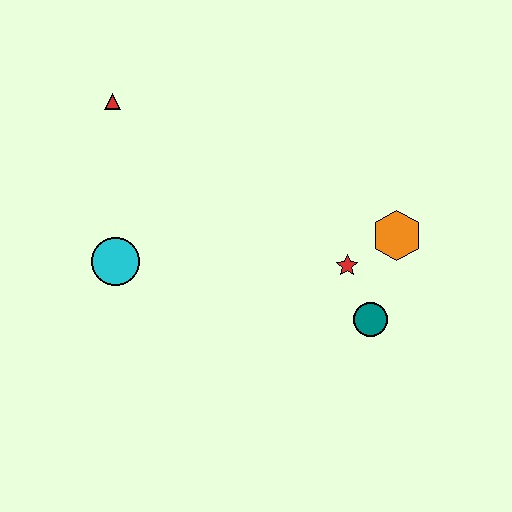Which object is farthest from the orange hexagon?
The red triangle is farthest from the orange hexagon.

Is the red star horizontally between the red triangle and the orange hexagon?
Yes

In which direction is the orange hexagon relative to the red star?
The orange hexagon is to the right of the red star.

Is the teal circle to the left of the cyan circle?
No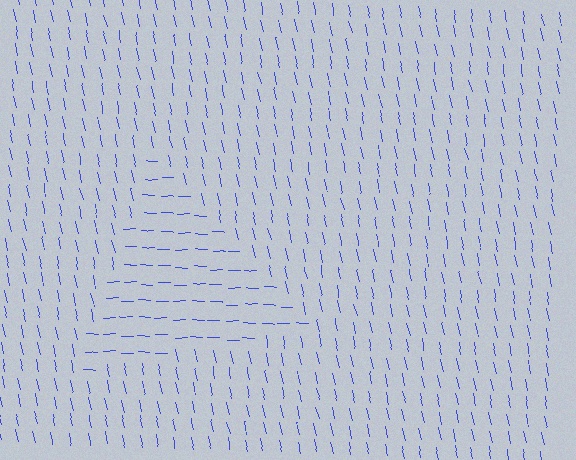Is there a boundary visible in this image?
Yes, there is a texture boundary formed by a change in line orientation.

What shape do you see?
I see a triangle.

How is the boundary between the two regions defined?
The boundary is defined purely by a change in line orientation (approximately 78 degrees difference). All lines are the same color and thickness.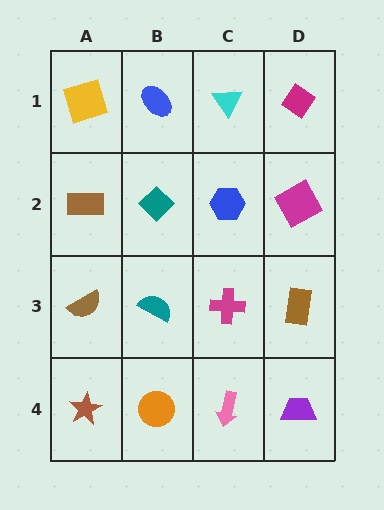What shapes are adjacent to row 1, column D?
A magenta square (row 2, column D), a cyan triangle (row 1, column C).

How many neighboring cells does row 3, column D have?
3.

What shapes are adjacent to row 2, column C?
A cyan triangle (row 1, column C), a magenta cross (row 3, column C), a teal diamond (row 2, column B), a magenta square (row 2, column D).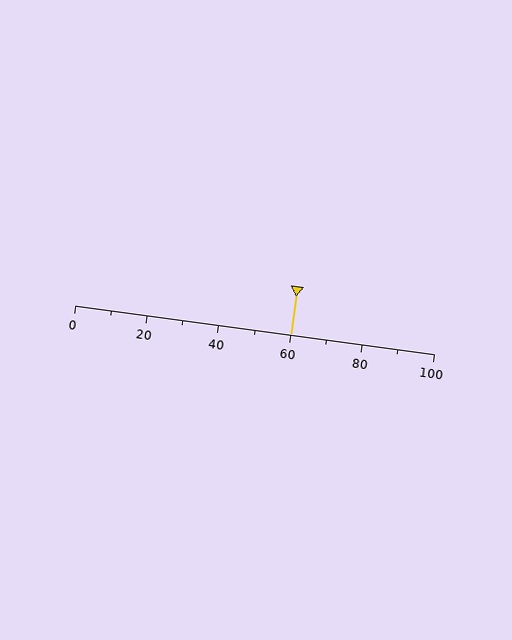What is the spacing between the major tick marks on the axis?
The major ticks are spaced 20 apart.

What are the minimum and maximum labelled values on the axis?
The axis runs from 0 to 100.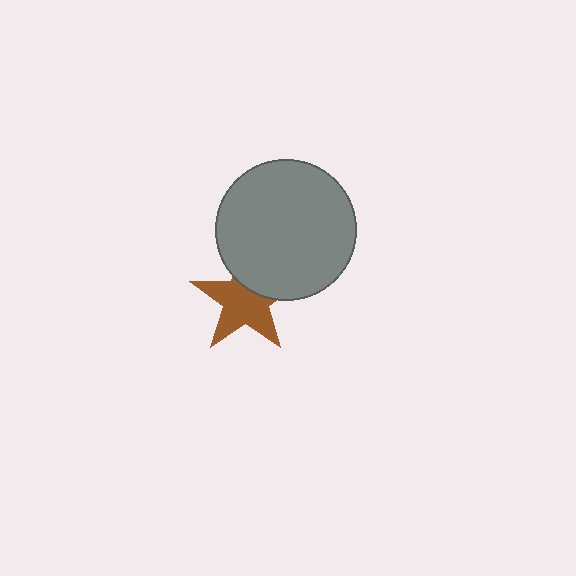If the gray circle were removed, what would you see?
You would see the complete brown star.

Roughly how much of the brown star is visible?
Most of it is visible (roughly 68%).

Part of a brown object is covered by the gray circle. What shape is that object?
It is a star.